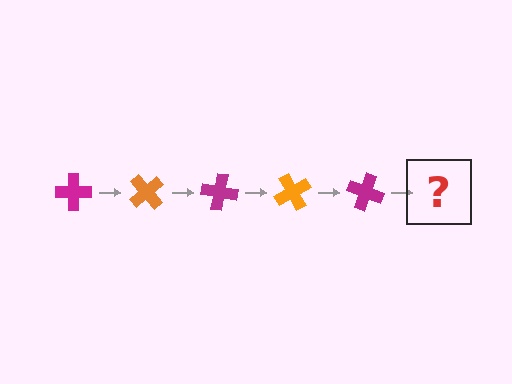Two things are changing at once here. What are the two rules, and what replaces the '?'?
The two rules are that it rotates 50 degrees each step and the color cycles through magenta and orange. The '?' should be an orange cross, rotated 250 degrees from the start.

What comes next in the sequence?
The next element should be an orange cross, rotated 250 degrees from the start.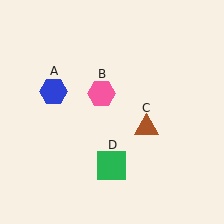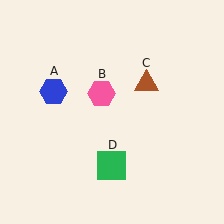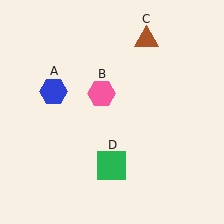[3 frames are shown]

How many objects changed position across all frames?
1 object changed position: brown triangle (object C).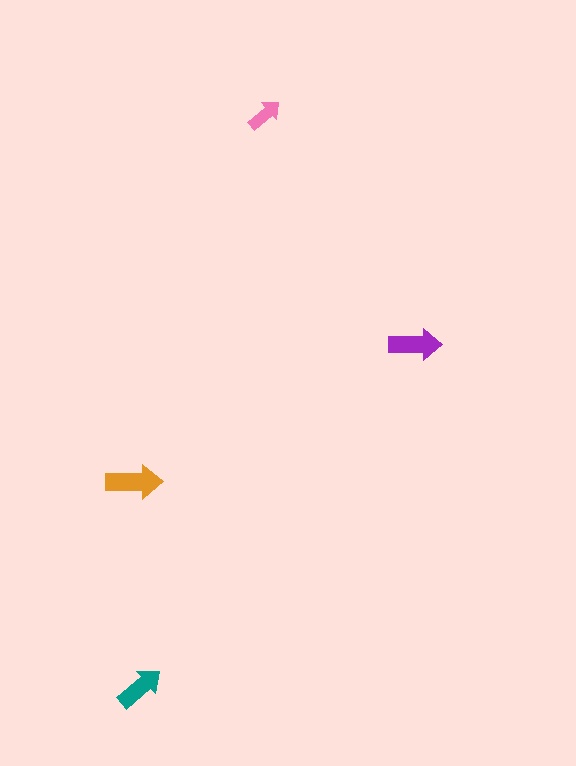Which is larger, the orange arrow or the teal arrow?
The orange one.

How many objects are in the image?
There are 4 objects in the image.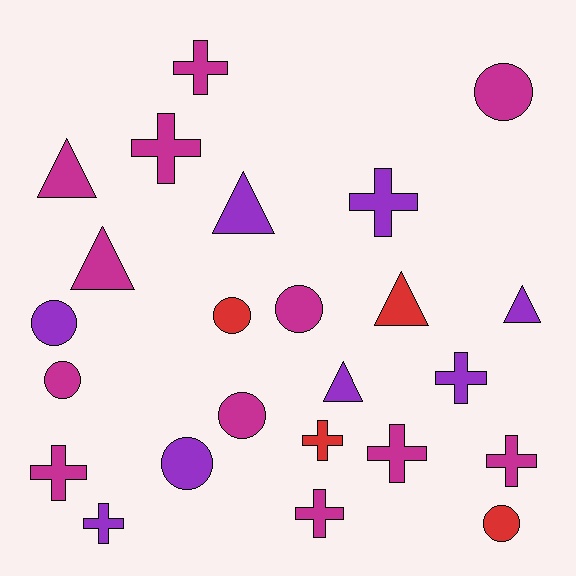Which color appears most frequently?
Magenta, with 12 objects.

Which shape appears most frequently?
Cross, with 10 objects.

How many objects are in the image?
There are 24 objects.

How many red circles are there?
There are 2 red circles.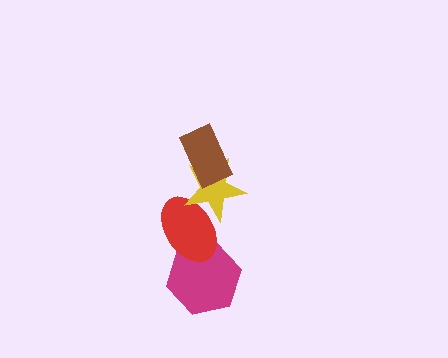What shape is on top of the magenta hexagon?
The red ellipse is on top of the magenta hexagon.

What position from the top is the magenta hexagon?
The magenta hexagon is 4th from the top.